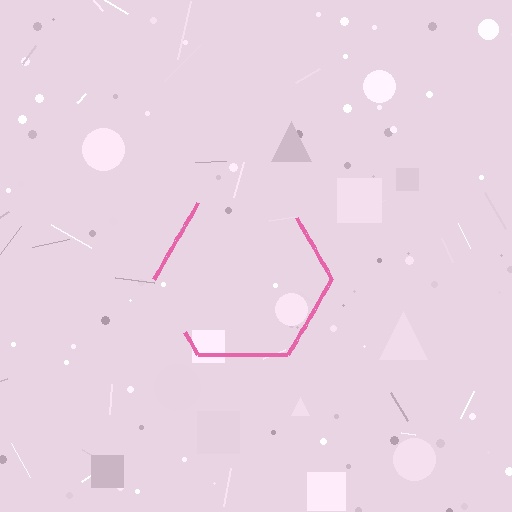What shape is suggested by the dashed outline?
The dashed outline suggests a hexagon.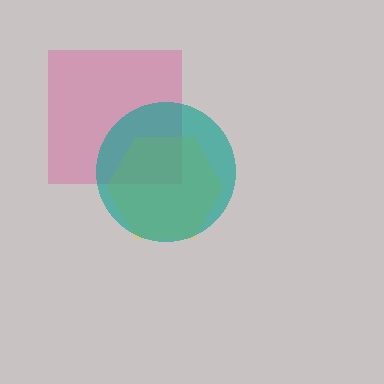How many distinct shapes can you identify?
There are 3 distinct shapes: a pink square, a yellow hexagon, a teal circle.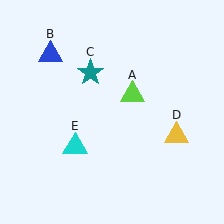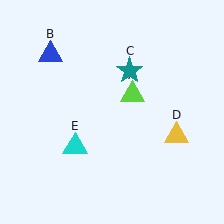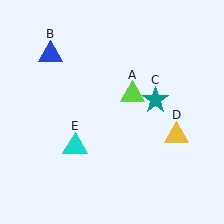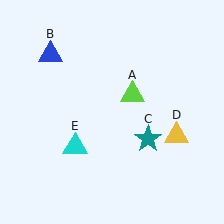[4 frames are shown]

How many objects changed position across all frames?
1 object changed position: teal star (object C).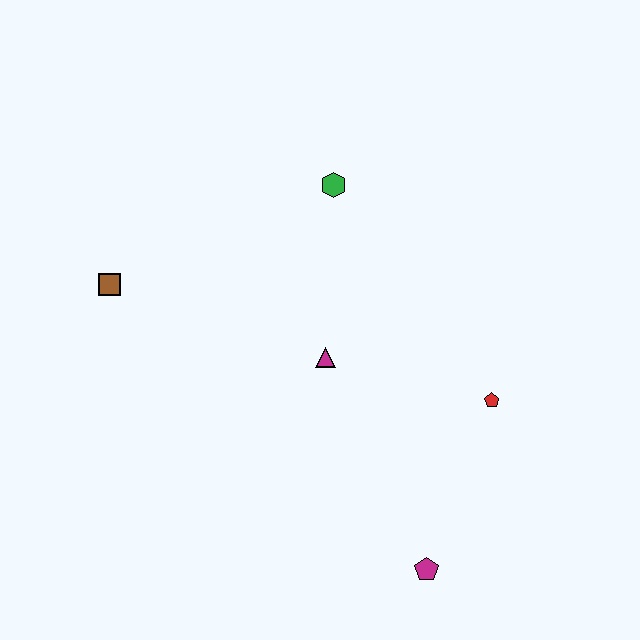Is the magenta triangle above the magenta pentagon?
Yes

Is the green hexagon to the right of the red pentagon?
No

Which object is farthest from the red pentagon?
The brown square is farthest from the red pentagon.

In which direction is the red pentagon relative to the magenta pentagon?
The red pentagon is above the magenta pentagon.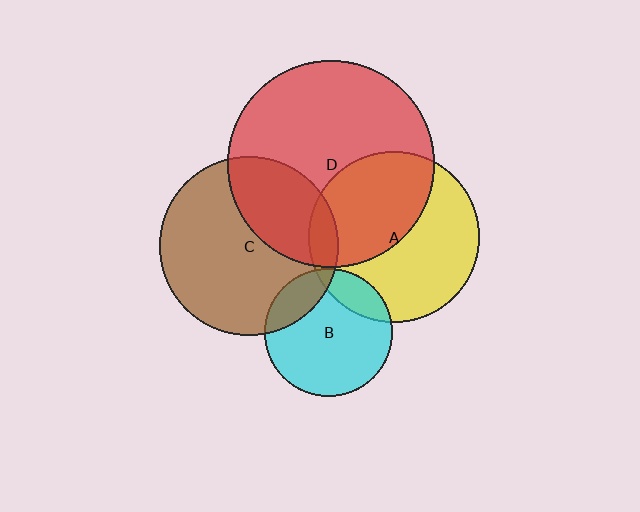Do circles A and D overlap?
Yes.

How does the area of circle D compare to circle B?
Approximately 2.6 times.